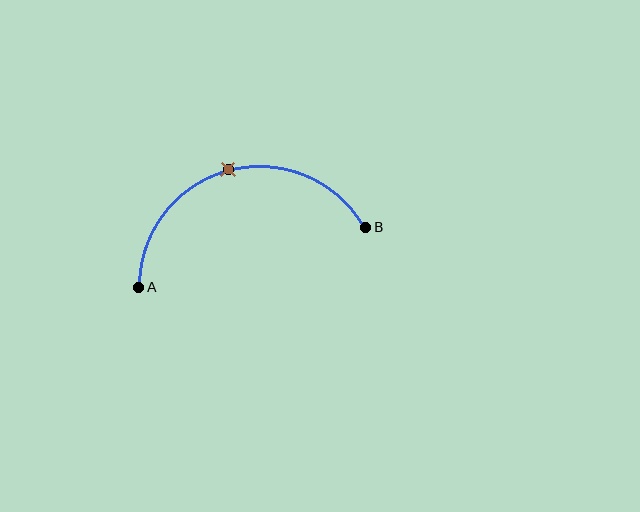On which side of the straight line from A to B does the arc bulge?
The arc bulges above the straight line connecting A and B.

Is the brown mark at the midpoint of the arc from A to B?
Yes. The brown mark lies on the arc at equal arc-length from both A and B — it is the arc midpoint.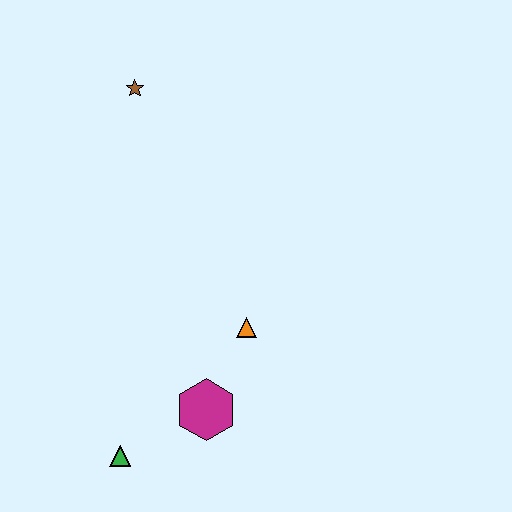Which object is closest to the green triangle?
The magenta hexagon is closest to the green triangle.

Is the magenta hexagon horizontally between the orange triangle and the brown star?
Yes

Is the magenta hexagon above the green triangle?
Yes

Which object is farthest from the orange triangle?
The brown star is farthest from the orange triangle.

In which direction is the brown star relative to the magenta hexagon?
The brown star is above the magenta hexagon.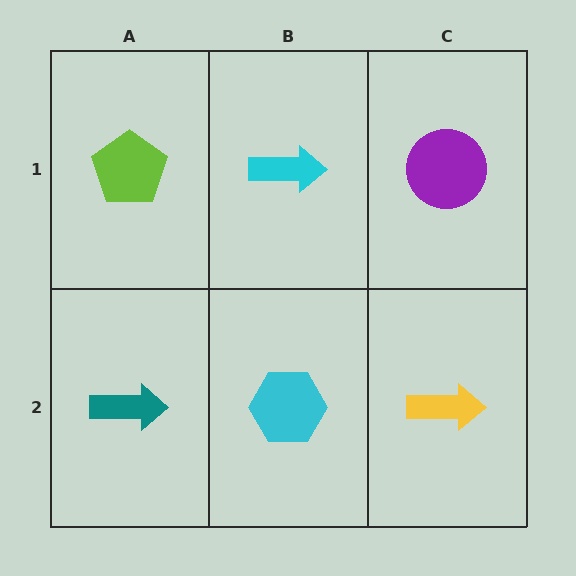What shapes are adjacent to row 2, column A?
A lime pentagon (row 1, column A), a cyan hexagon (row 2, column B).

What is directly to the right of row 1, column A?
A cyan arrow.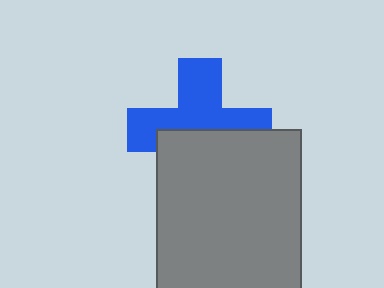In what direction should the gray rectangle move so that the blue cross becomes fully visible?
The gray rectangle should move down. That is the shortest direction to clear the overlap and leave the blue cross fully visible.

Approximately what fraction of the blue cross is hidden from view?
Roughly 45% of the blue cross is hidden behind the gray rectangle.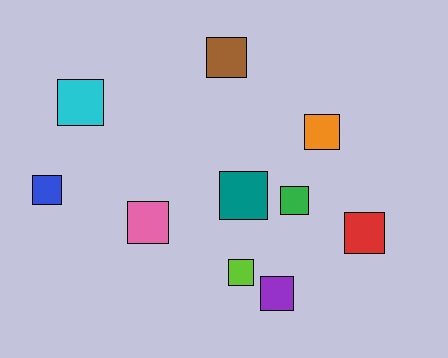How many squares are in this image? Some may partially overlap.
There are 10 squares.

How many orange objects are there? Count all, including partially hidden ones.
There is 1 orange object.